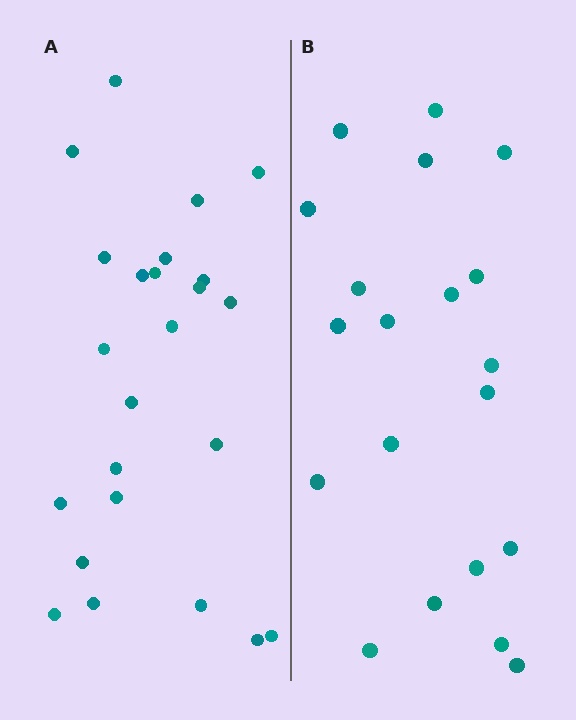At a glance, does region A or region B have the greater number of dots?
Region A (the left region) has more dots.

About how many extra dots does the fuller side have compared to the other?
Region A has about 4 more dots than region B.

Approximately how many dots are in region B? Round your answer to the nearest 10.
About 20 dots.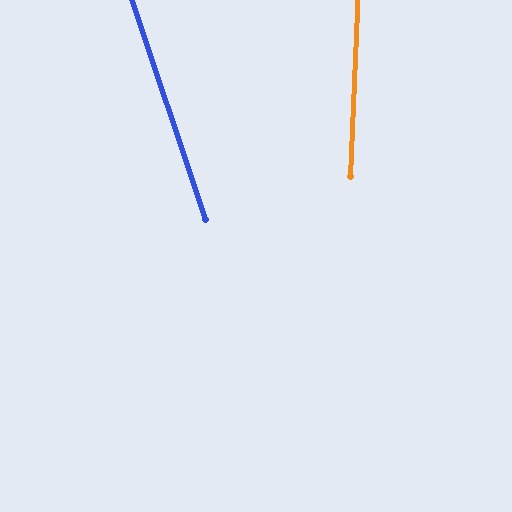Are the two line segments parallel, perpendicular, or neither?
Neither parallel nor perpendicular — they differ by about 21°.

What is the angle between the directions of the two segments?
Approximately 21 degrees.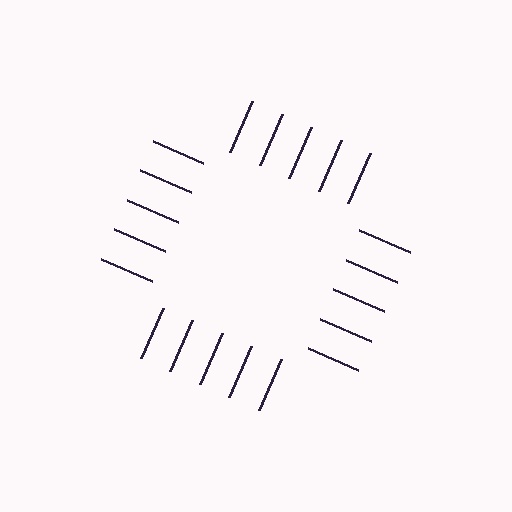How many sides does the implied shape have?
4 sides — the line-ends trace a square.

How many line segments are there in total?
20 — 5 along each of the 4 edges.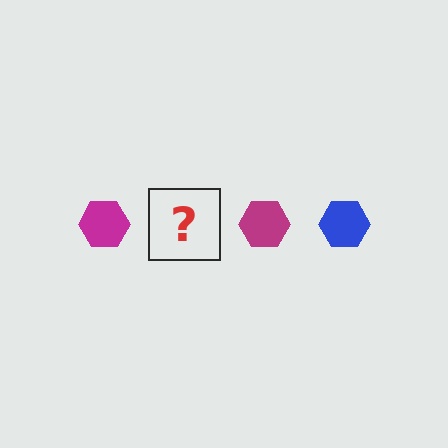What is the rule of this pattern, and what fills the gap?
The rule is that the pattern cycles through magenta, blue hexagons. The gap should be filled with a blue hexagon.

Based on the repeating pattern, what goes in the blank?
The blank should be a blue hexagon.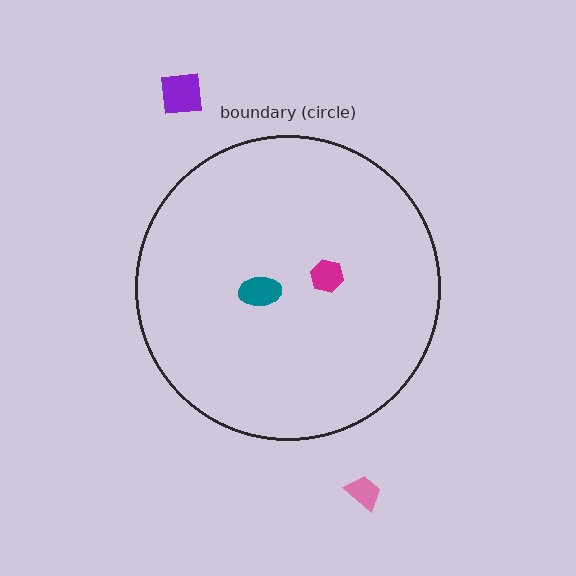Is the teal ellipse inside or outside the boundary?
Inside.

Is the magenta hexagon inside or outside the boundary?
Inside.